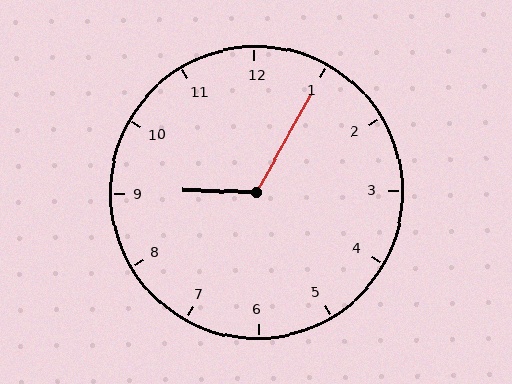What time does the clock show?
9:05.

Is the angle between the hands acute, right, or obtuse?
It is obtuse.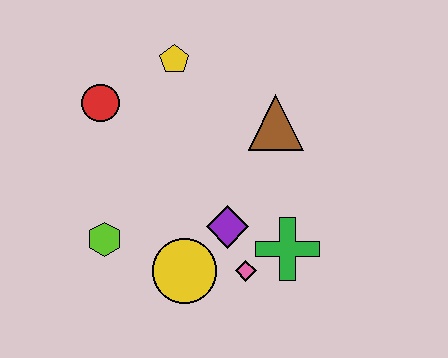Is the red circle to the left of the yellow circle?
Yes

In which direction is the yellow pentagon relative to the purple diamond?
The yellow pentagon is above the purple diamond.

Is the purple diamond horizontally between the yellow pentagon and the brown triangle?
Yes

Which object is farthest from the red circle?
The green cross is farthest from the red circle.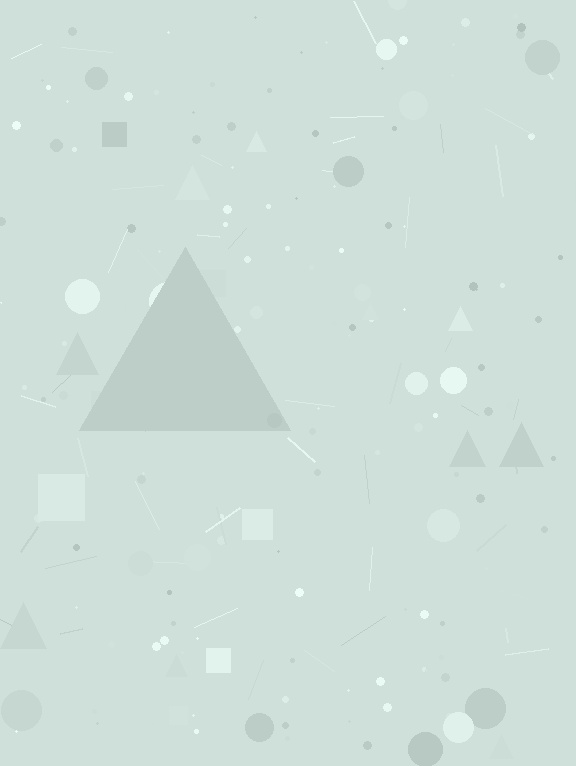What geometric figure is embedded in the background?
A triangle is embedded in the background.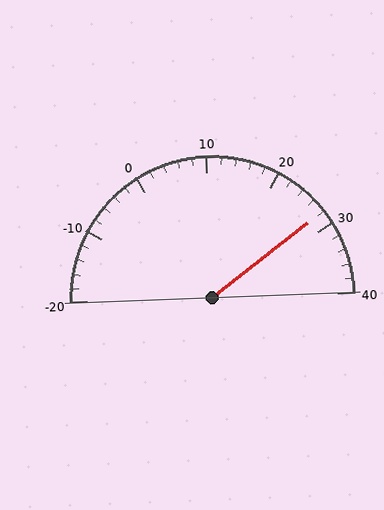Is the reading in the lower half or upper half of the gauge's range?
The reading is in the upper half of the range (-20 to 40).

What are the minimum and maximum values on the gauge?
The gauge ranges from -20 to 40.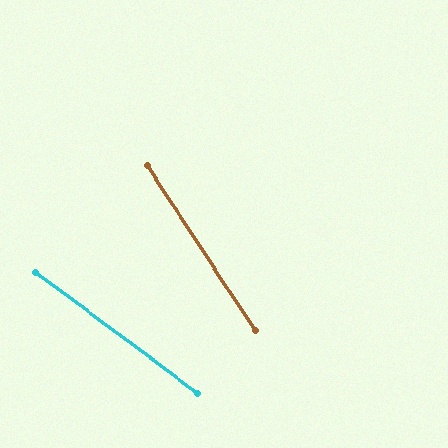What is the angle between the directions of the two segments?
Approximately 20 degrees.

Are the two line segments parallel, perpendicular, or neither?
Neither parallel nor perpendicular — they differ by about 20°.